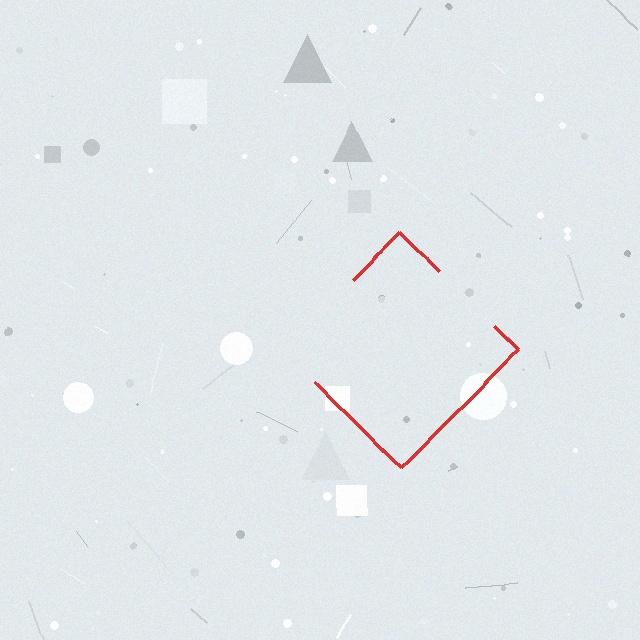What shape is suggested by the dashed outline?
The dashed outline suggests a diamond.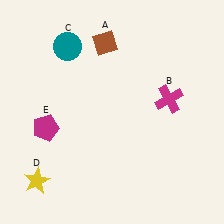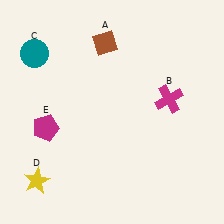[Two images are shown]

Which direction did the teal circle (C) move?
The teal circle (C) moved left.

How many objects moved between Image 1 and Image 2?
1 object moved between the two images.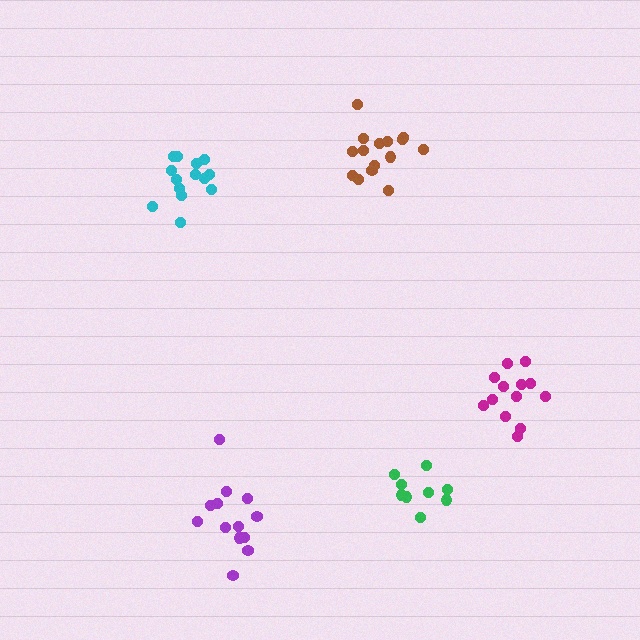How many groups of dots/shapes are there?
There are 5 groups.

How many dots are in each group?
Group 1: 13 dots, Group 2: 15 dots, Group 3: 9 dots, Group 4: 14 dots, Group 5: 13 dots (64 total).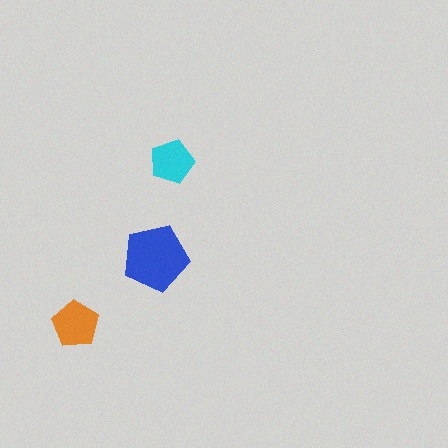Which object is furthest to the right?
The cyan pentagon is rightmost.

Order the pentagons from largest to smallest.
the blue one, the orange one, the cyan one.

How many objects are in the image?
There are 3 objects in the image.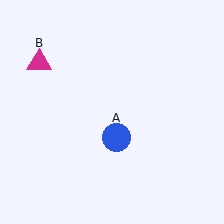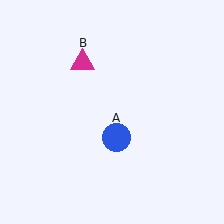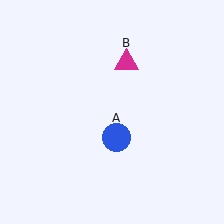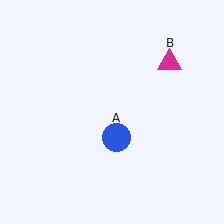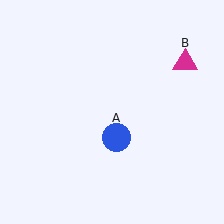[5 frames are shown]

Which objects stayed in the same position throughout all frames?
Blue circle (object A) remained stationary.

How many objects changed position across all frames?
1 object changed position: magenta triangle (object B).